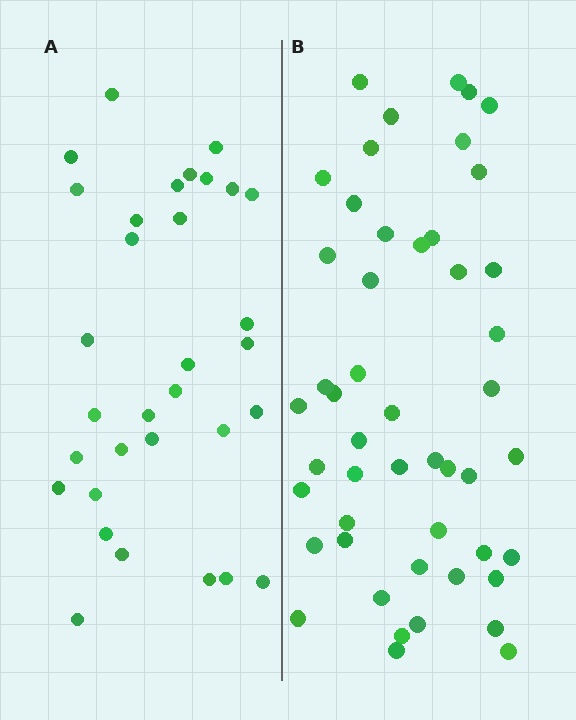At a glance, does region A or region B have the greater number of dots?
Region B (the right region) has more dots.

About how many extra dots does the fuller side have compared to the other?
Region B has approximately 15 more dots than region A.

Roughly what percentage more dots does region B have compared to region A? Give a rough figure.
About 55% more.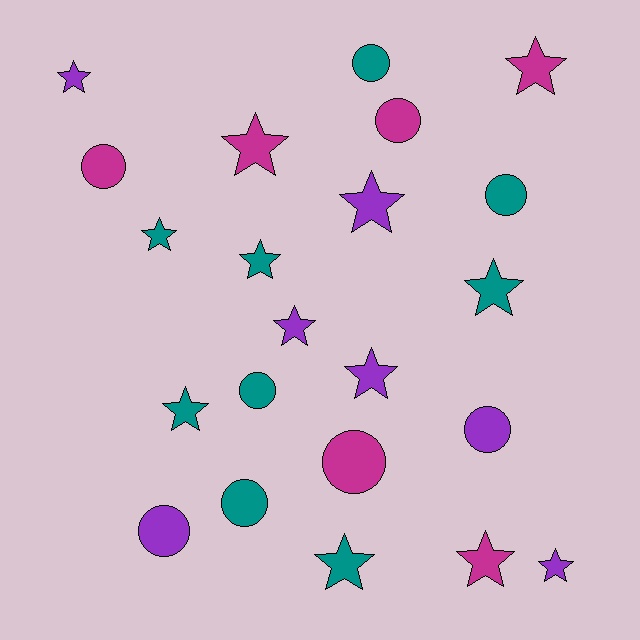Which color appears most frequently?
Teal, with 9 objects.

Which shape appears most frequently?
Star, with 13 objects.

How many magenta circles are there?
There are 3 magenta circles.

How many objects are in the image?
There are 22 objects.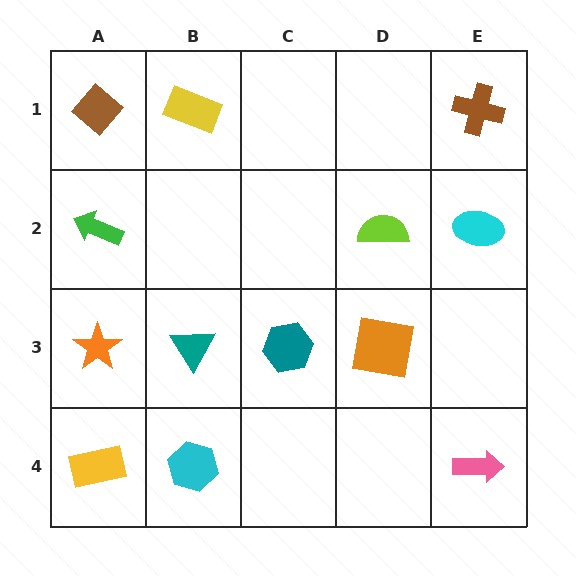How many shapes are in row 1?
3 shapes.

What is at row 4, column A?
A yellow rectangle.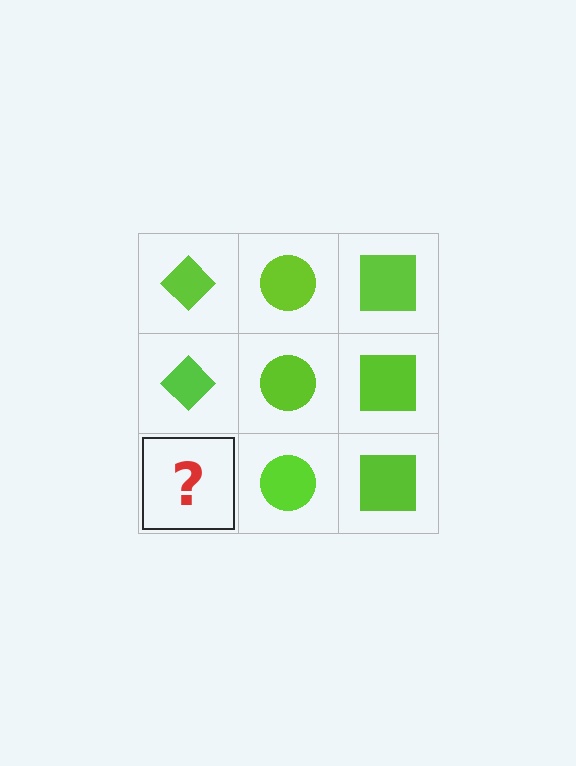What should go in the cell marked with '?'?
The missing cell should contain a lime diamond.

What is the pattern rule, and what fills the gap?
The rule is that each column has a consistent shape. The gap should be filled with a lime diamond.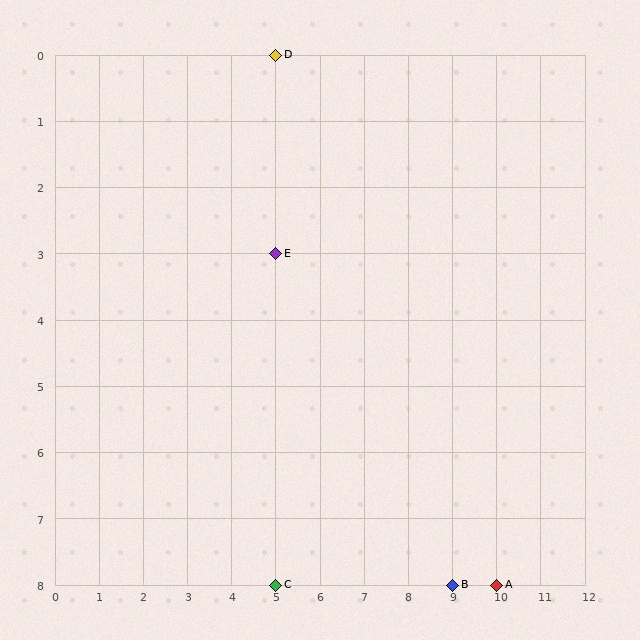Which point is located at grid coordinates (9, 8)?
Point B is at (9, 8).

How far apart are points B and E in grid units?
Points B and E are 4 columns and 5 rows apart (about 6.4 grid units diagonally).